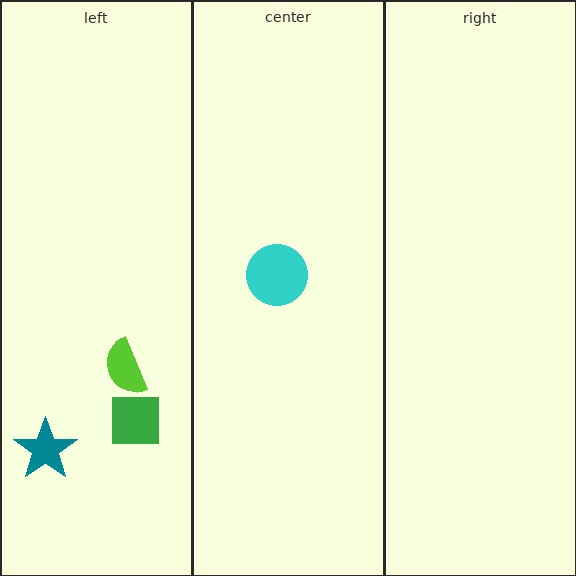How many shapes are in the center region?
1.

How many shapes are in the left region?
3.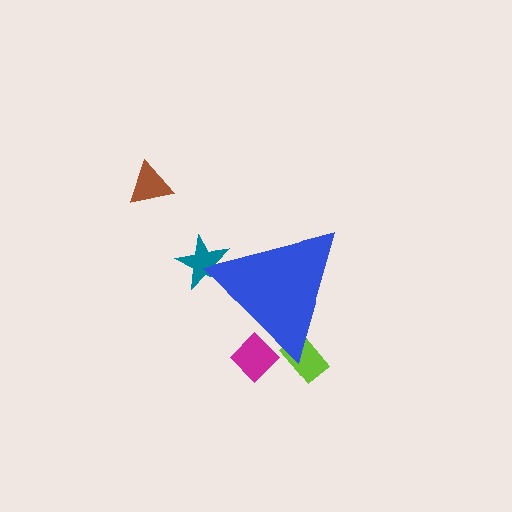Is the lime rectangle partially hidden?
Yes, the lime rectangle is partially hidden behind the blue triangle.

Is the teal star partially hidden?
Yes, the teal star is partially hidden behind the blue triangle.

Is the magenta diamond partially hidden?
Yes, the magenta diamond is partially hidden behind the blue triangle.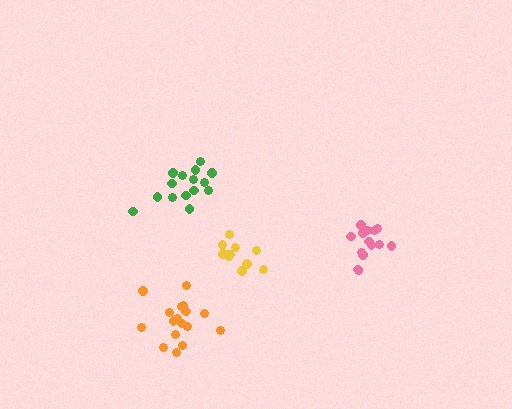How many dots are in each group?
Group 1: 14 dots, Group 2: 17 dots, Group 3: 15 dots, Group 4: 11 dots (57 total).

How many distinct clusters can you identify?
There are 4 distinct clusters.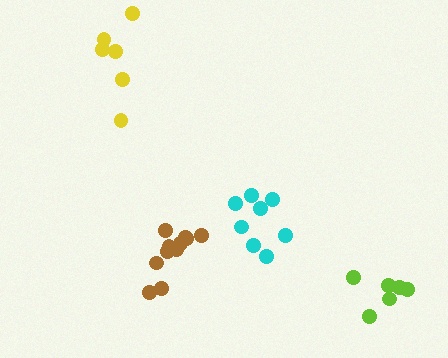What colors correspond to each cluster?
The clusters are colored: yellow, lime, cyan, brown.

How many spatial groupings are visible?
There are 4 spatial groupings.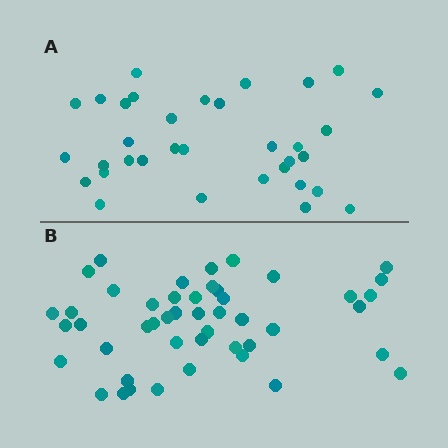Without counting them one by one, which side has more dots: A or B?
Region B (the bottom region) has more dots.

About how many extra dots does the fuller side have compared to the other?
Region B has approximately 15 more dots than region A.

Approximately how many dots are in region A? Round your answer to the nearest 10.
About 30 dots. (The exact count is 34, which rounds to 30.)